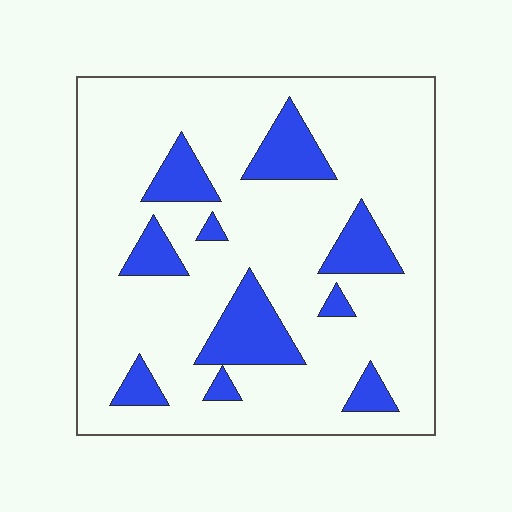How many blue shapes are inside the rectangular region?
10.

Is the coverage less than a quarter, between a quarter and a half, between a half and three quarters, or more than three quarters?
Less than a quarter.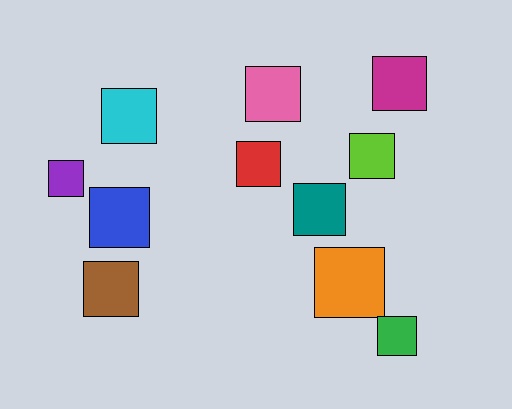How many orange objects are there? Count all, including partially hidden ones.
There is 1 orange object.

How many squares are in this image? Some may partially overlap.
There are 11 squares.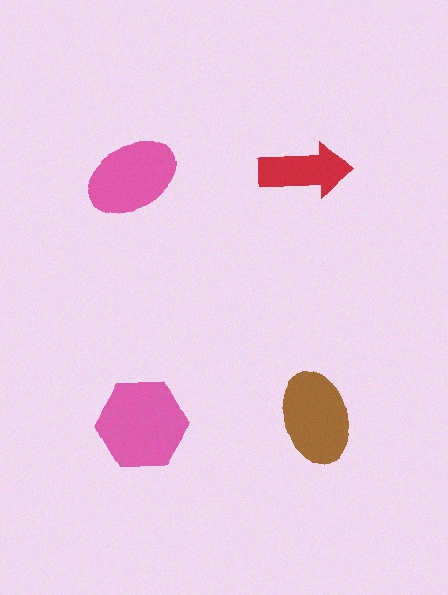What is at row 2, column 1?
A pink hexagon.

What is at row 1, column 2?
A red arrow.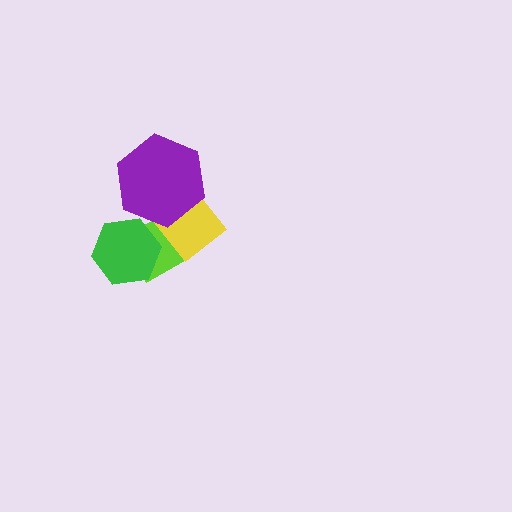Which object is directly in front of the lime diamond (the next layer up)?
The green hexagon is directly in front of the lime diamond.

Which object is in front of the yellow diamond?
The purple hexagon is in front of the yellow diamond.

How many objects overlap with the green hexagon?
1 object overlaps with the green hexagon.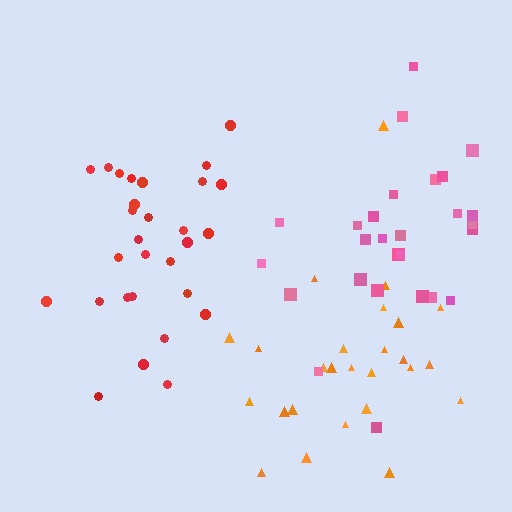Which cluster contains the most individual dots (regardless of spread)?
Red (29).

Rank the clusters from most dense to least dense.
red, pink, orange.